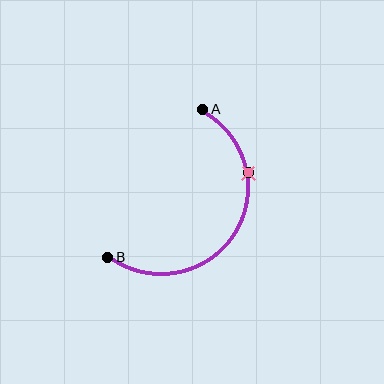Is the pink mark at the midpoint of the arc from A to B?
No. The pink mark lies on the arc but is closer to endpoint A. The arc midpoint would be at the point on the curve equidistant along the arc from both A and B.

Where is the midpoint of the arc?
The arc midpoint is the point on the curve farthest from the straight line joining A and B. It sits to the right of that line.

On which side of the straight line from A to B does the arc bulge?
The arc bulges to the right of the straight line connecting A and B.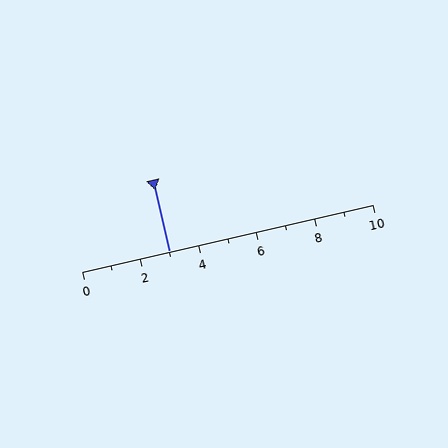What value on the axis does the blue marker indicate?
The marker indicates approximately 3.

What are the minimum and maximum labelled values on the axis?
The axis runs from 0 to 10.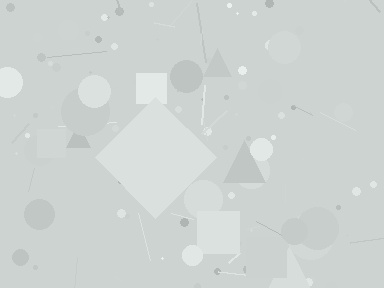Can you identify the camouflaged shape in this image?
The camouflaged shape is a diamond.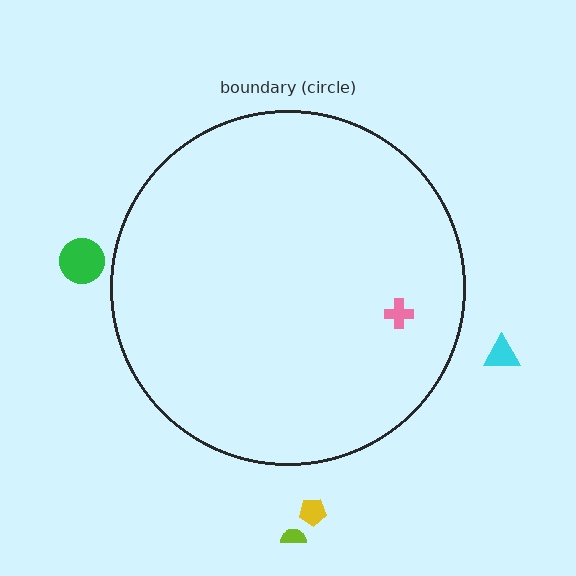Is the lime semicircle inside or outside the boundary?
Outside.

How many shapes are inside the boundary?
1 inside, 4 outside.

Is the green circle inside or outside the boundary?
Outside.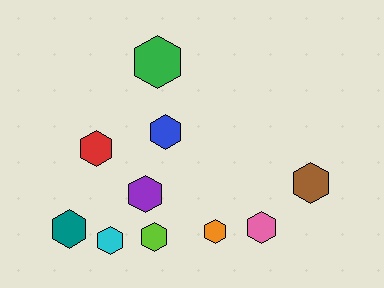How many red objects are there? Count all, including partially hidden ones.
There is 1 red object.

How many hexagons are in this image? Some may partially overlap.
There are 10 hexagons.